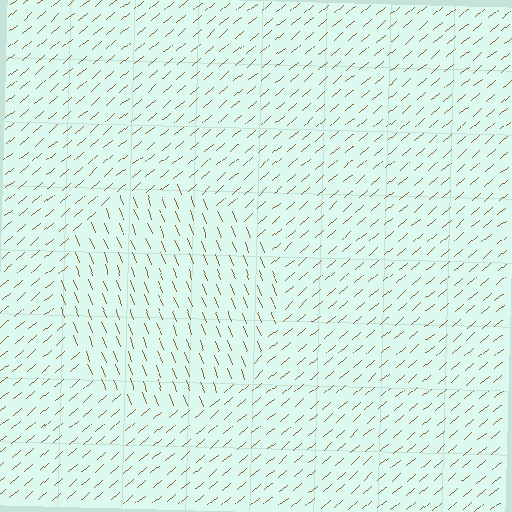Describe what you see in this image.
The image is filled with small brown line segments. A circle region in the image has lines oriented differently from the surrounding lines, creating a visible texture boundary.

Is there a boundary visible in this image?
Yes, there is a texture boundary formed by a change in line orientation.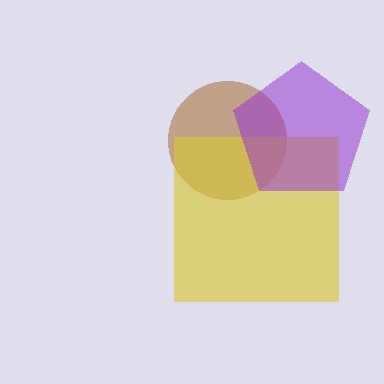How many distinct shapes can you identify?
There are 3 distinct shapes: a brown circle, a yellow square, a purple pentagon.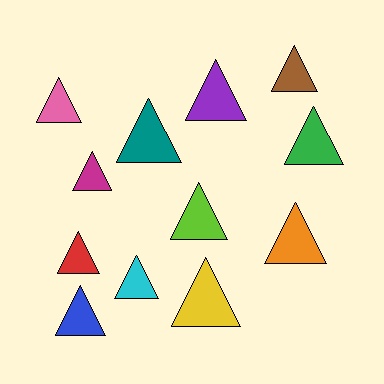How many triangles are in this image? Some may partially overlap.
There are 12 triangles.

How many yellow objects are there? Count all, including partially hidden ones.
There is 1 yellow object.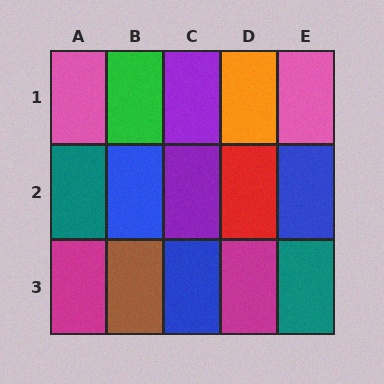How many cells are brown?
1 cell is brown.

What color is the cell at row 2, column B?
Blue.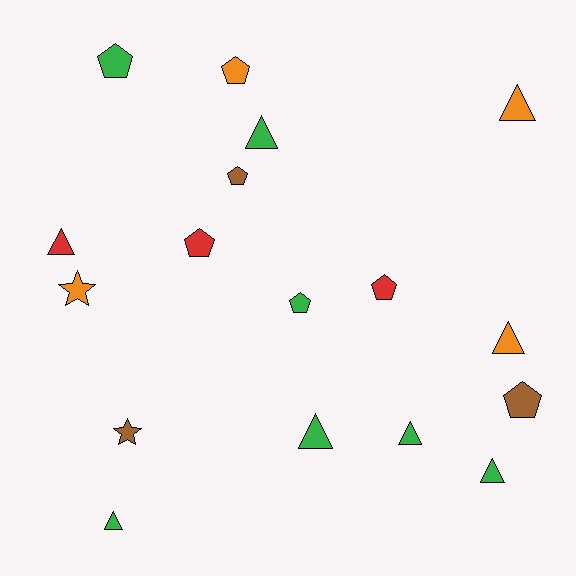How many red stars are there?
There are no red stars.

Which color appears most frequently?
Green, with 7 objects.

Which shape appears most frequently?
Triangle, with 8 objects.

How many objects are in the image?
There are 17 objects.